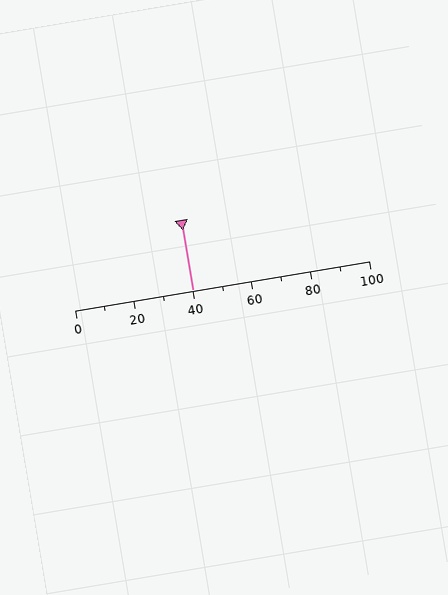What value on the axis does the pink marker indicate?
The marker indicates approximately 40.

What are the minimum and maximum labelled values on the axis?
The axis runs from 0 to 100.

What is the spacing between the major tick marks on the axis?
The major ticks are spaced 20 apart.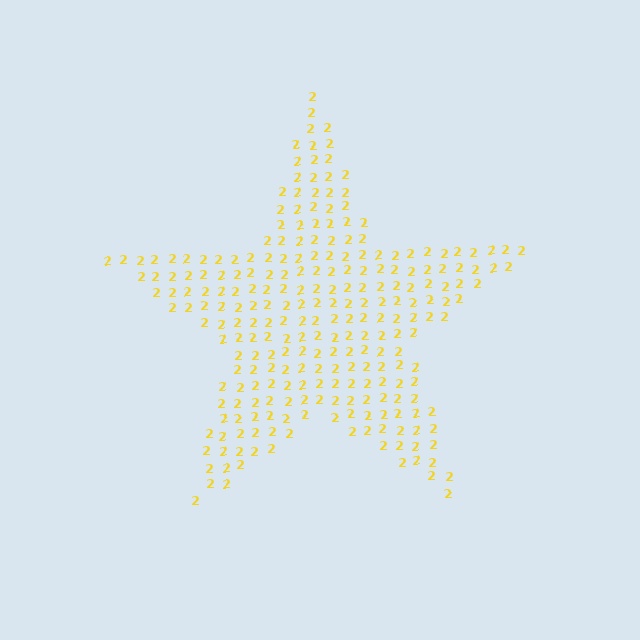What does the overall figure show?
The overall figure shows a star.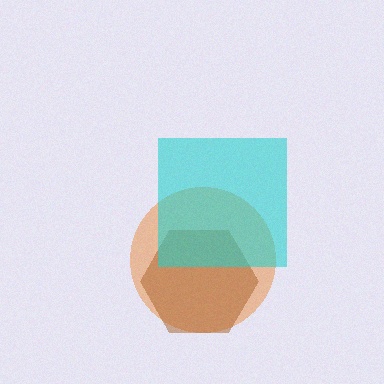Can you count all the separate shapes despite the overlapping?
Yes, there are 3 separate shapes.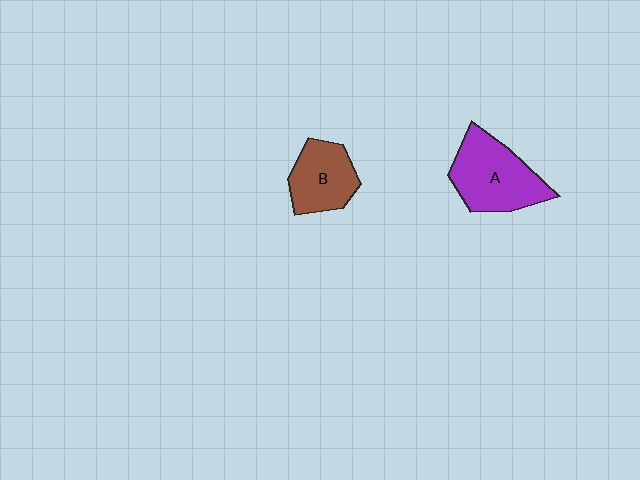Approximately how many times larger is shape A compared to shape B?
Approximately 1.4 times.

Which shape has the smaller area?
Shape B (brown).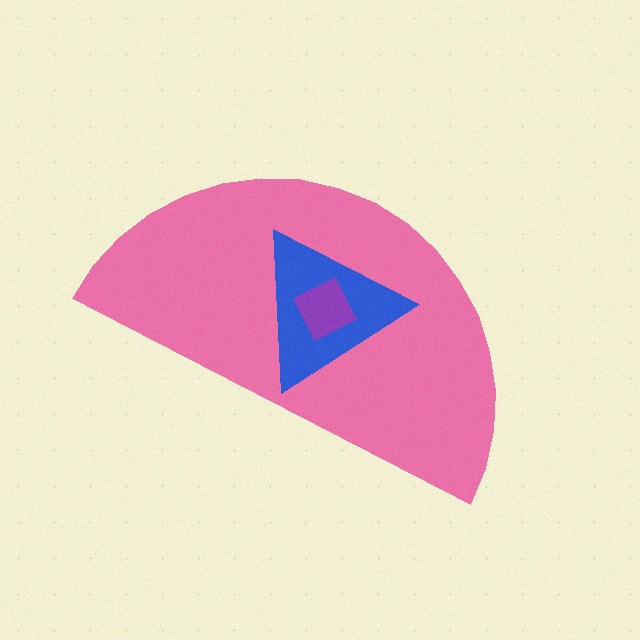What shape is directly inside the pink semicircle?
The blue triangle.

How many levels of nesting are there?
3.